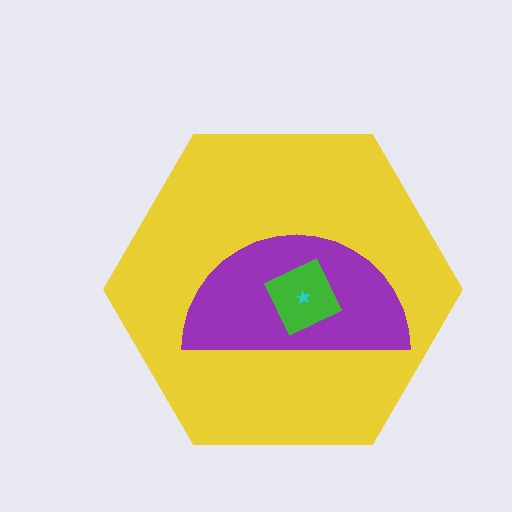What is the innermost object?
The cyan star.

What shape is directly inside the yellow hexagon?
The purple semicircle.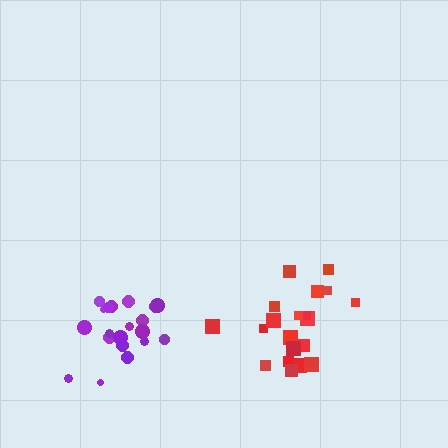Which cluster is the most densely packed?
Purple.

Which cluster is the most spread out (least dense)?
Red.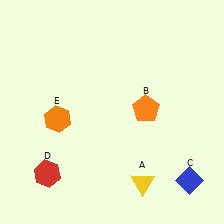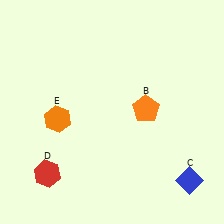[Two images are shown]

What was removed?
The yellow triangle (A) was removed in Image 2.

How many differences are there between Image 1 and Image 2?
There is 1 difference between the two images.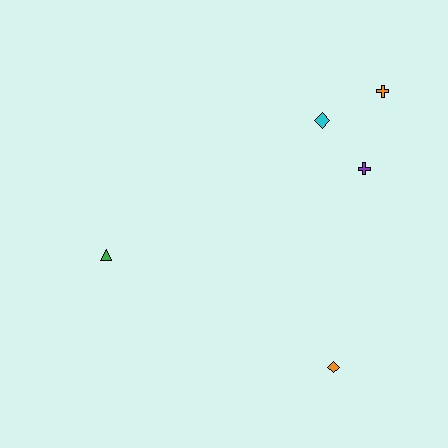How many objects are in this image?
There are 5 objects.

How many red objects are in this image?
There are no red objects.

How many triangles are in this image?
There is 1 triangle.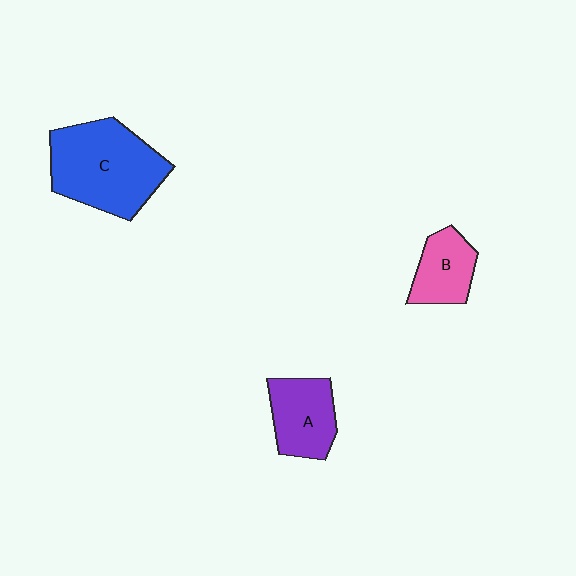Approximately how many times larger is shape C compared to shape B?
Approximately 2.2 times.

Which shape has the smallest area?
Shape B (pink).